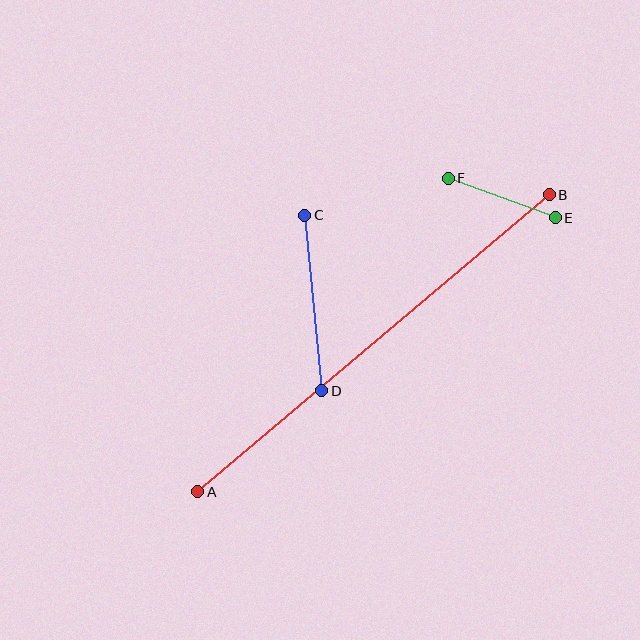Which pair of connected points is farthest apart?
Points A and B are farthest apart.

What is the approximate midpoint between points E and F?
The midpoint is at approximately (502, 198) pixels.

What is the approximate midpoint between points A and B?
The midpoint is at approximately (374, 343) pixels.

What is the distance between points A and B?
The distance is approximately 460 pixels.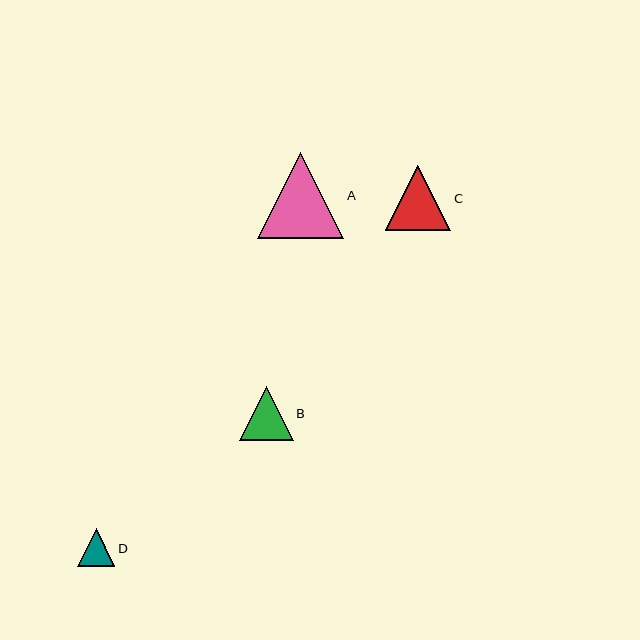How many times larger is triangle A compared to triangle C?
Triangle A is approximately 1.3 times the size of triangle C.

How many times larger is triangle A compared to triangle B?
Triangle A is approximately 1.6 times the size of triangle B.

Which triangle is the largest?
Triangle A is the largest with a size of approximately 86 pixels.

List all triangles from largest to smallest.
From largest to smallest: A, C, B, D.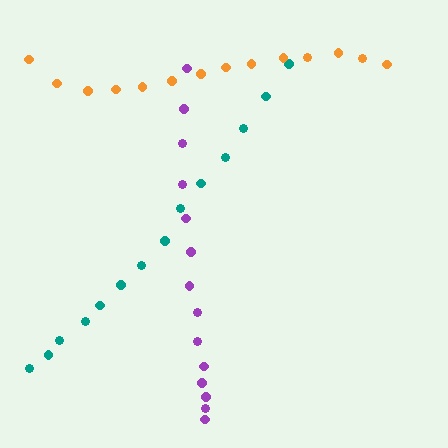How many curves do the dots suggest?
There are 3 distinct paths.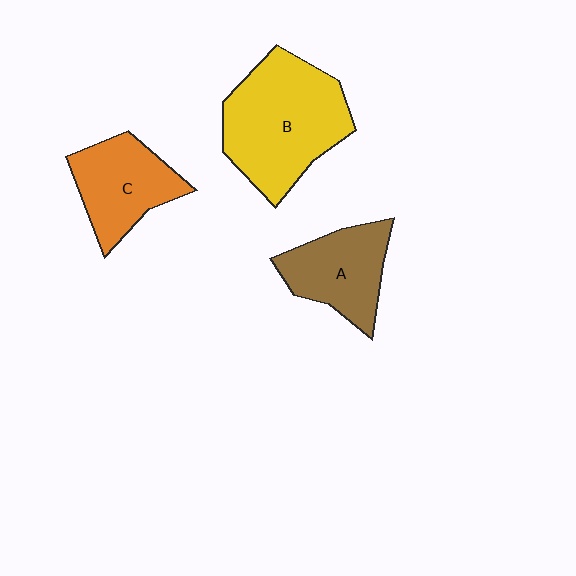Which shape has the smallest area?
Shape A (brown).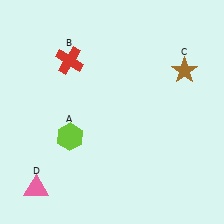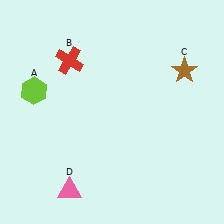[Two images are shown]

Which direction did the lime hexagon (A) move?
The lime hexagon (A) moved up.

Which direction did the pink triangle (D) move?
The pink triangle (D) moved right.